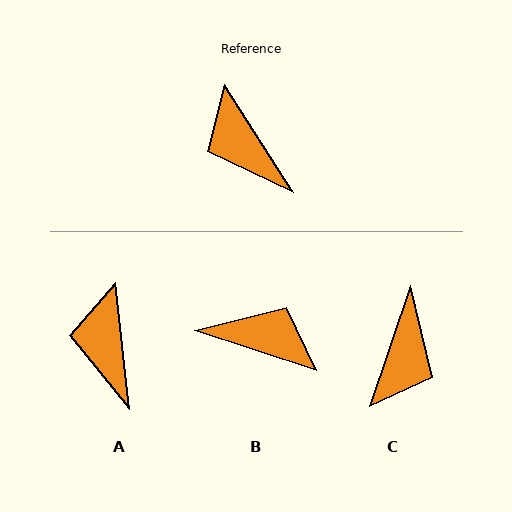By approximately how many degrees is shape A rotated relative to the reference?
Approximately 26 degrees clockwise.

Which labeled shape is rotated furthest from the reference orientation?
B, about 141 degrees away.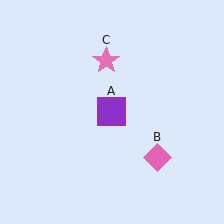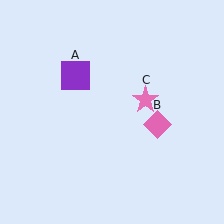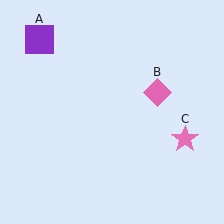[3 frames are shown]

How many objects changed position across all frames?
3 objects changed position: purple square (object A), pink diamond (object B), pink star (object C).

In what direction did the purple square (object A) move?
The purple square (object A) moved up and to the left.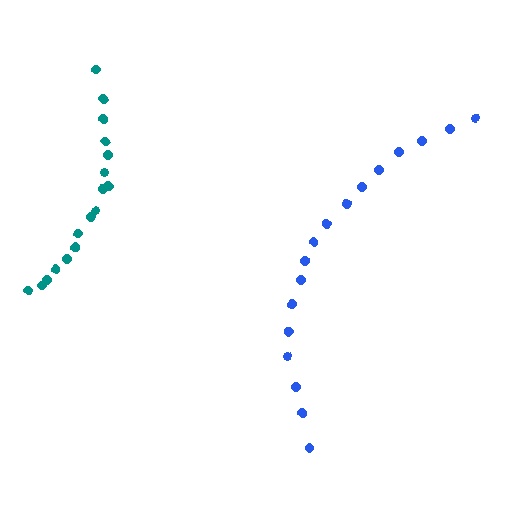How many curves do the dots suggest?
There are 2 distinct paths.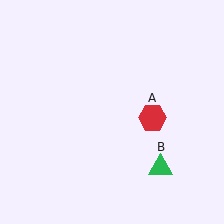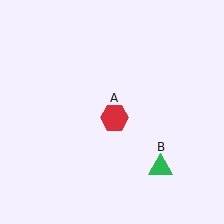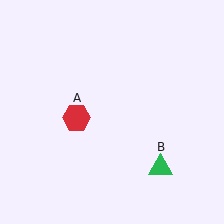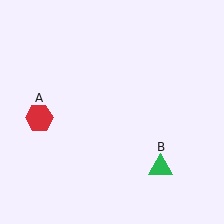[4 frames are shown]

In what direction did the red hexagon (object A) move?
The red hexagon (object A) moved left.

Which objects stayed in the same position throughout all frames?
Green triangle (object B) remained stationary.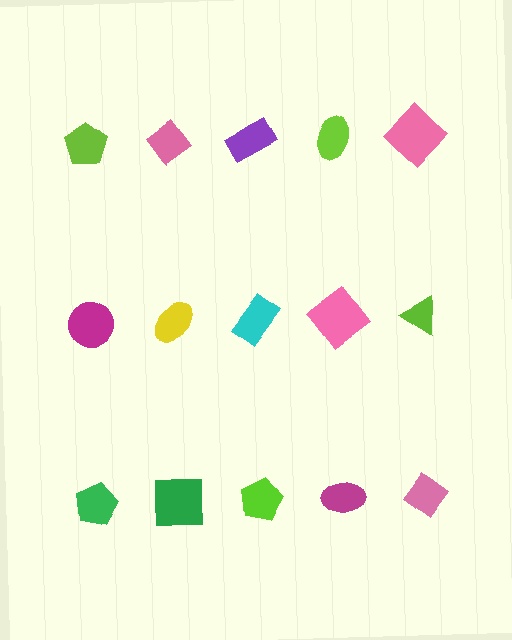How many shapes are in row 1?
5 shapes.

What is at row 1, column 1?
A lime pentagon.